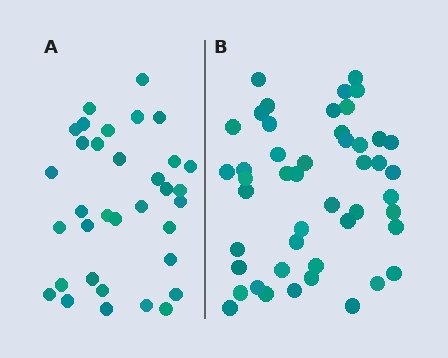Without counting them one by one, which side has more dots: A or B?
Region B (the right region) has more dots.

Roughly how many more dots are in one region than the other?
Region B has approximately 15 more dots than region A.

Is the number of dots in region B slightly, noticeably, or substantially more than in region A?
Region B has noticeably more, but not dramatically so. The ratio is roughly 1.4 to 1.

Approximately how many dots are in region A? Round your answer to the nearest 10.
About 30 dots. (The exact count is 34, which rounds to 30.)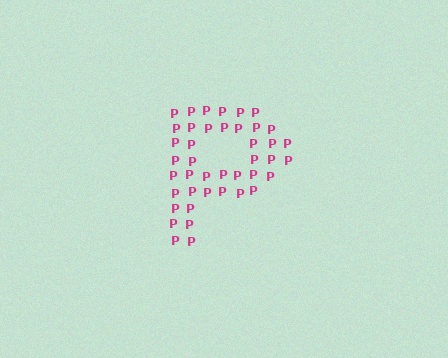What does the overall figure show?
The overall figure shows the letter P.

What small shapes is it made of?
It is made of small letter P's.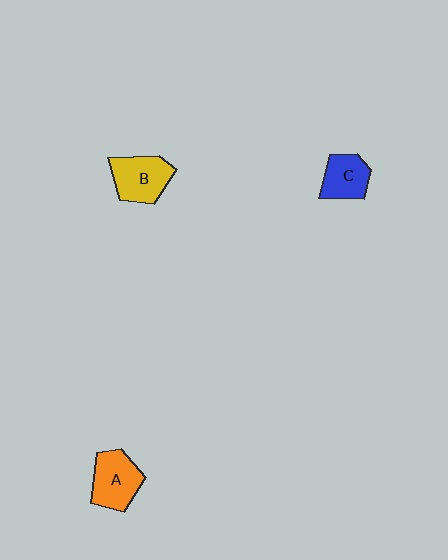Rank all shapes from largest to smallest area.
From largest to smallest: A (orange), B (yellow), C (blue).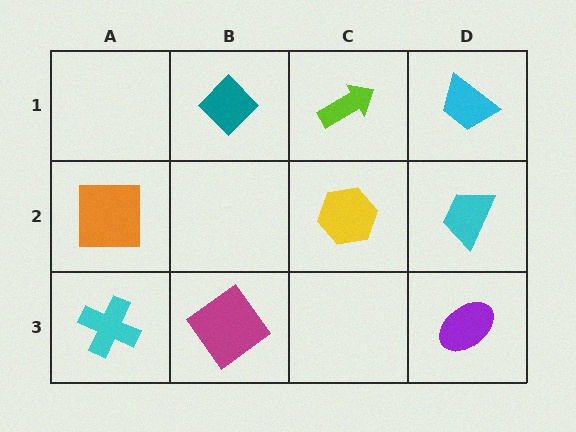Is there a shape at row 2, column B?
No, that cell is empty.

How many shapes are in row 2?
3 shapes.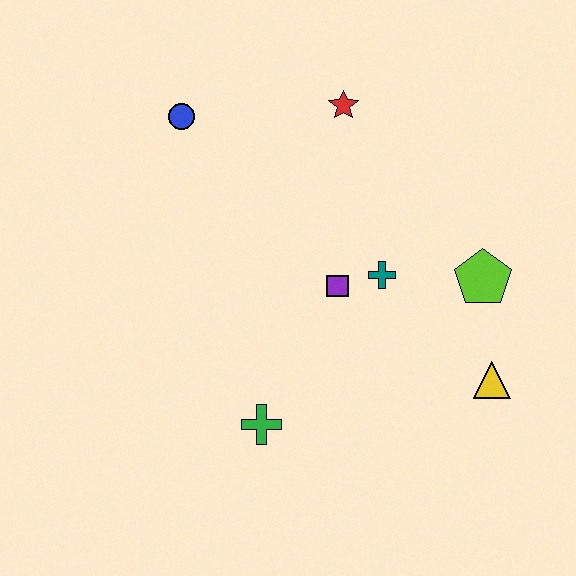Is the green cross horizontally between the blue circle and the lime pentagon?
Yes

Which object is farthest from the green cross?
The red star is farthest from the green cross.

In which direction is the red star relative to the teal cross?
The red star is above the teal cross.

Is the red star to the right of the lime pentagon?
No